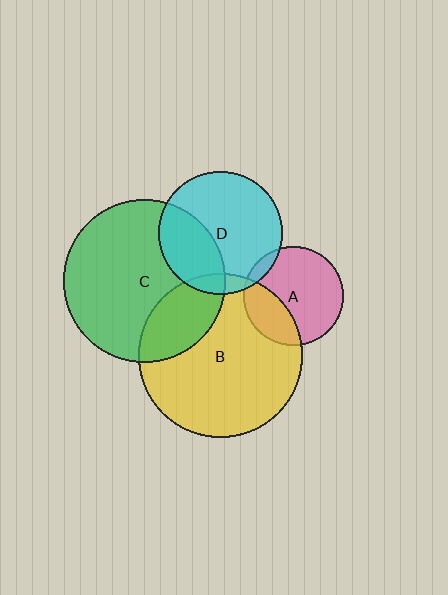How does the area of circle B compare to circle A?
Approximately 2.7 times.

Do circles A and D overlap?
Yes.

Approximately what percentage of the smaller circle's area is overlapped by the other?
Approximately 10%.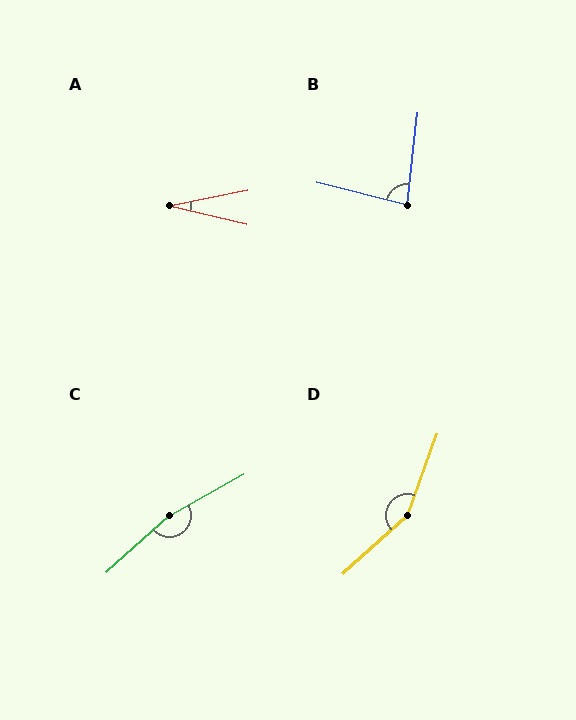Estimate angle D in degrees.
Approximately 152 degrees.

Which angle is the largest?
C, at approximately 167 degrees.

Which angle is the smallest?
A, at approximately 24 degrees.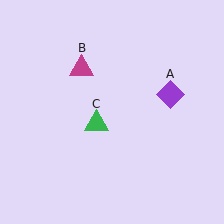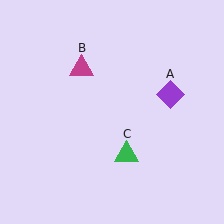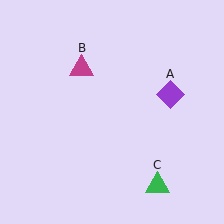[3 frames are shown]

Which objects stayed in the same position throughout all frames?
Purple diamond (object A) and magenta triangle (object B) remained stationary.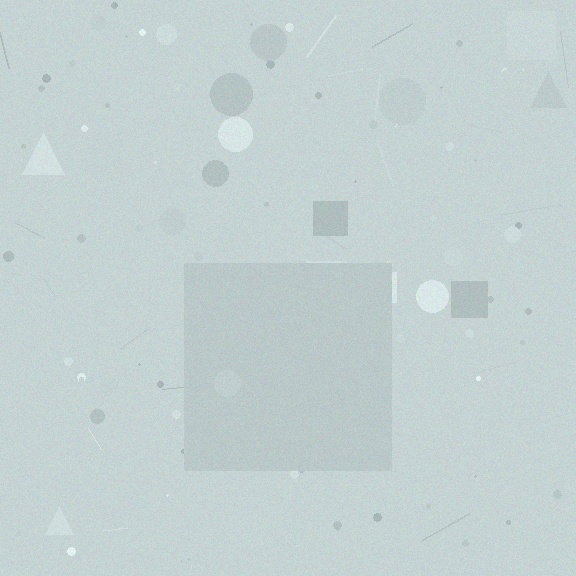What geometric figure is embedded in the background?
A square is embedded in the background.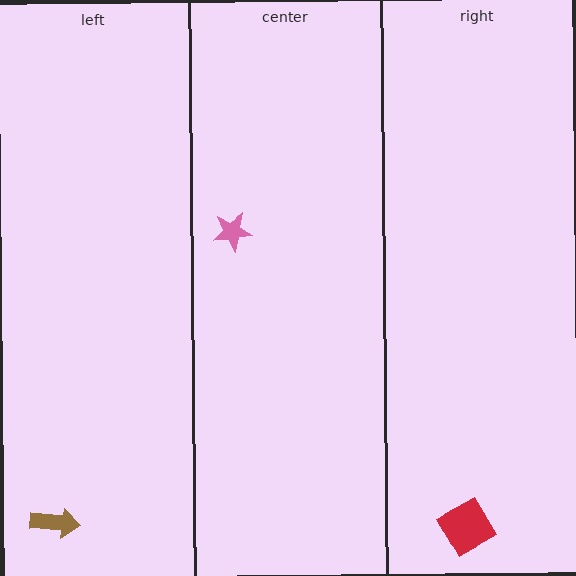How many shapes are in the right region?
1.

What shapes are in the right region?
The red diamond.